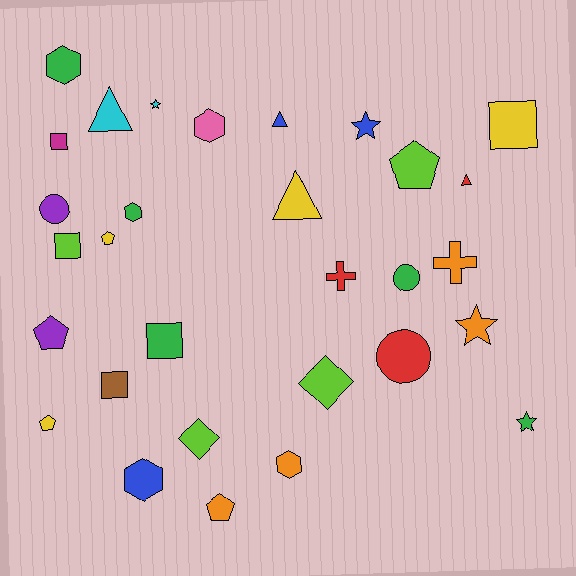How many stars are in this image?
There are 4 stars.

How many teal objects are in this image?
There are no teal objects.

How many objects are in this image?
There are 30 objects.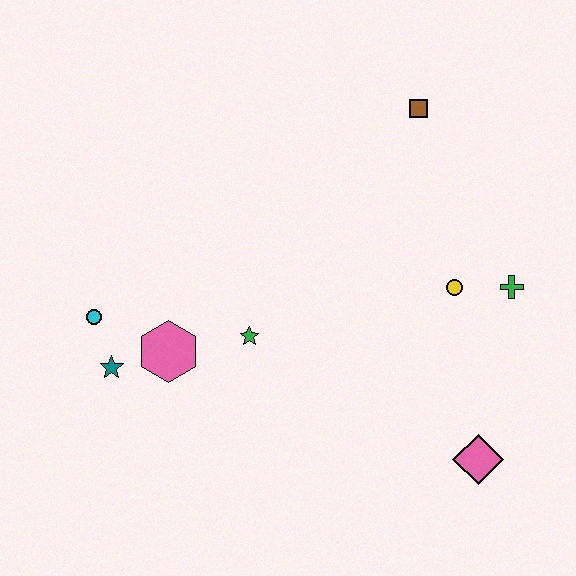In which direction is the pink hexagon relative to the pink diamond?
The pink hexagon is to the left of the pink diamond.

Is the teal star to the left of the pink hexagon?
Yes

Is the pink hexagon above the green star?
No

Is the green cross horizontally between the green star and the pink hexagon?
No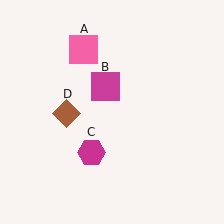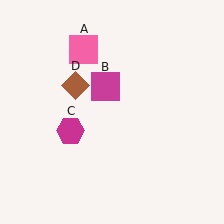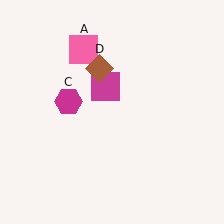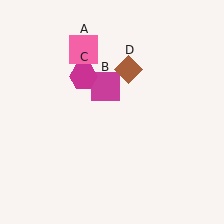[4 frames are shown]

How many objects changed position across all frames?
2 objects changed position: magenta hexagon (object C), brown diamond (object D).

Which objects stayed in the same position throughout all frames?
Pink square (object A) and magenta square (object B) remained stationary.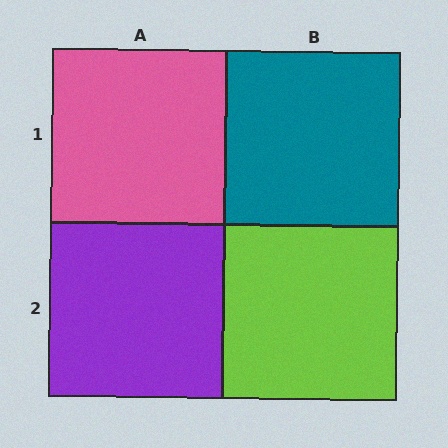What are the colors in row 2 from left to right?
Purple, lime.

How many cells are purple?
1 cell is purple.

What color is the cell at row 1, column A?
Pink.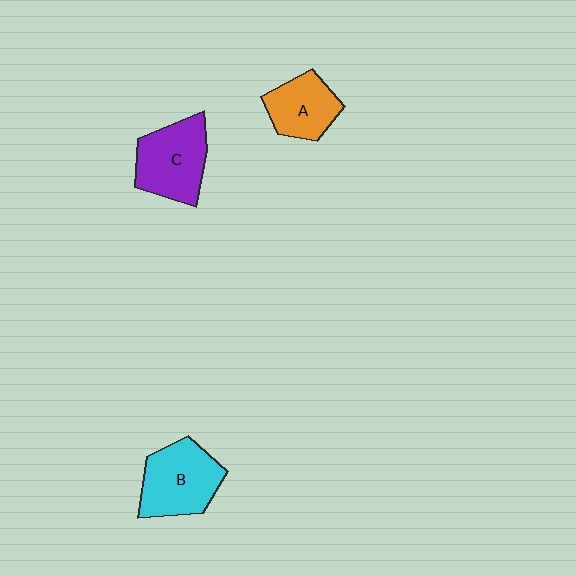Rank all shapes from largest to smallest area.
From largest to smallest: B (cyan), C (purple), A (orange).